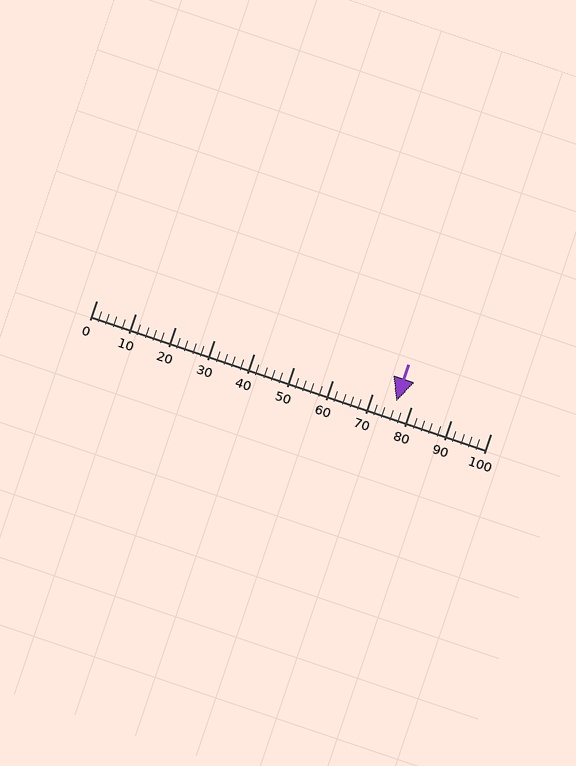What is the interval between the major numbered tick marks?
The major tick marks are spaced 10 units apart.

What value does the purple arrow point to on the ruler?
The purple arrow points to approximately 76.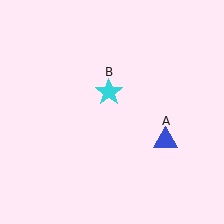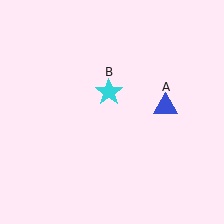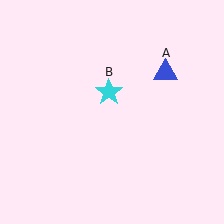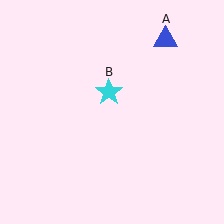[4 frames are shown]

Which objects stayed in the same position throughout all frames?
Cyan star (object B) remained stationary.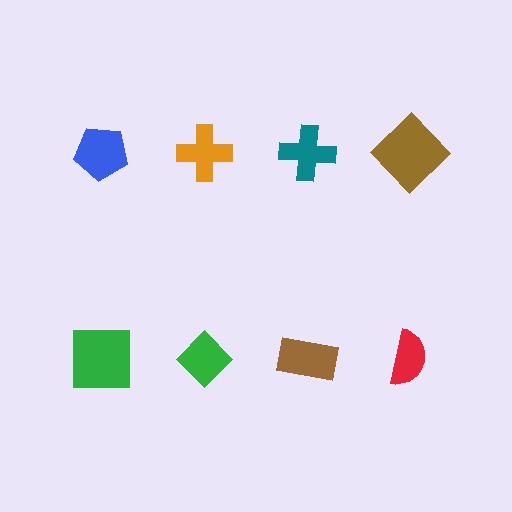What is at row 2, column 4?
A red semicircle.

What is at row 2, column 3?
A brown rectangle.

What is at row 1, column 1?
A blue pentagon.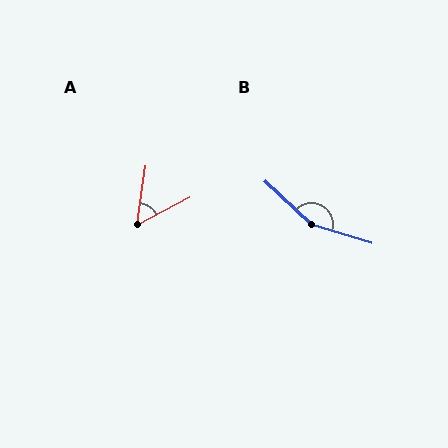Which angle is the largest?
B, at approximately 154 degrees.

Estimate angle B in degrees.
Approximately 154 degrees.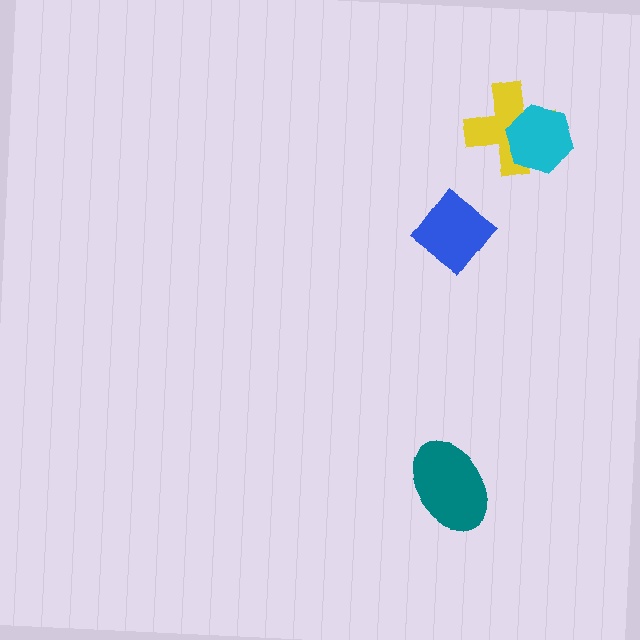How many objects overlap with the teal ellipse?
0 objects overlap with the teal ellipse.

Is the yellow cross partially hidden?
Yes, it is partially covered by another shape.